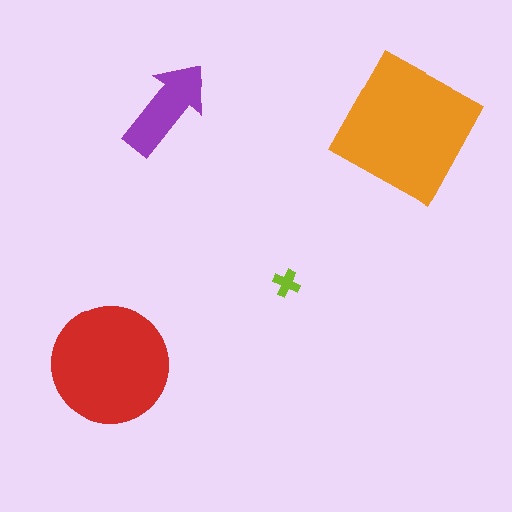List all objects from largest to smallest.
The orange square, the red circle, the purple arrow, the lime cross.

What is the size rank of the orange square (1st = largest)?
1st.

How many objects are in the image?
There are 4 objects in the image.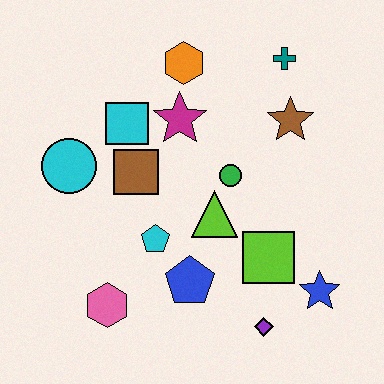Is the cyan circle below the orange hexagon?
Yes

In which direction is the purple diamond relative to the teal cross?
The purple diamond is below the teal cross.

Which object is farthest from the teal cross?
The pink hexagon is farthest from the teal cross.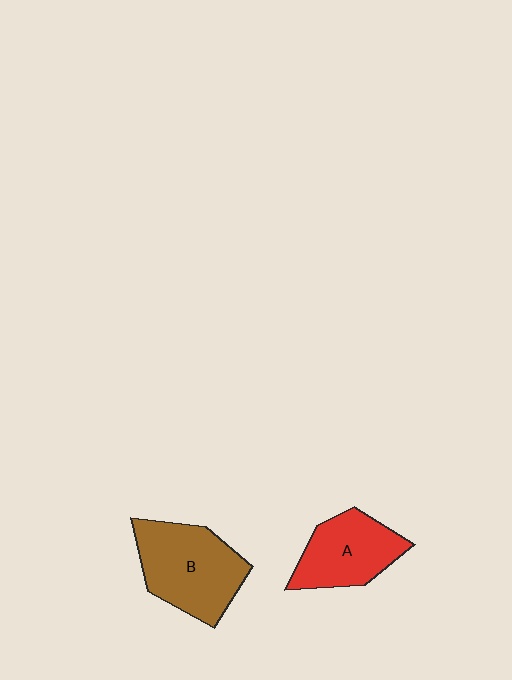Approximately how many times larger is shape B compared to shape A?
Approximately 1.3 times.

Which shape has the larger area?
Shape B (brown).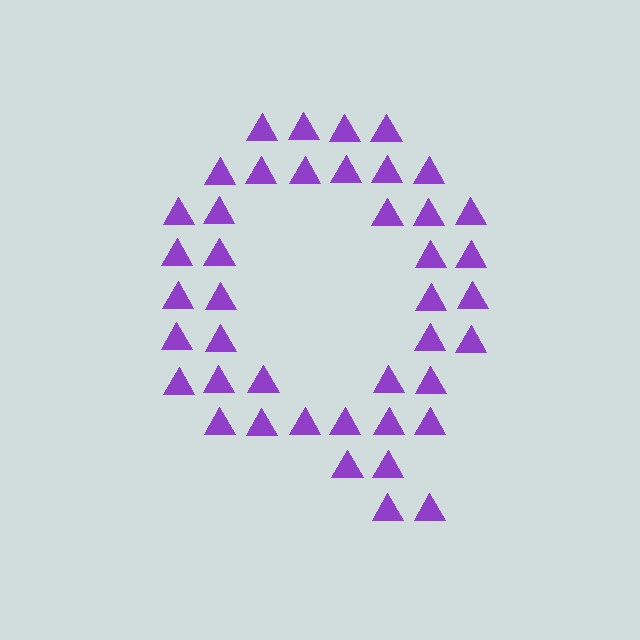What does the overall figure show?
The overall figure shows the letter Q.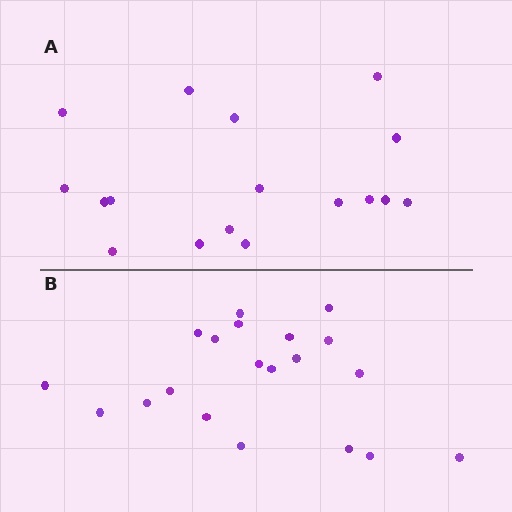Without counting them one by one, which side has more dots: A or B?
Region B (the bottom region) has more dots.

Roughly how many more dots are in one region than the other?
Region B has just a few more — roughly 2 or 3 more dots than region A.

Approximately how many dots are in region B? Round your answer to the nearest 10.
About 20 dots.